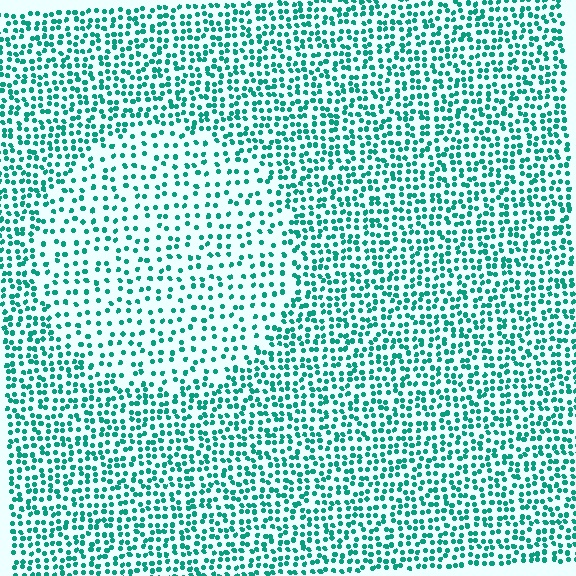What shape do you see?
I see a circle.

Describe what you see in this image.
The image contains small teal elements arranged at two different densities. A circle-shaped region is visible where the elements are less densely packed than the surrounding area.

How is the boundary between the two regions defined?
The boundary is defined by a change in element density (approximately 1.9x ratio). All elements are the same color, size, and shape.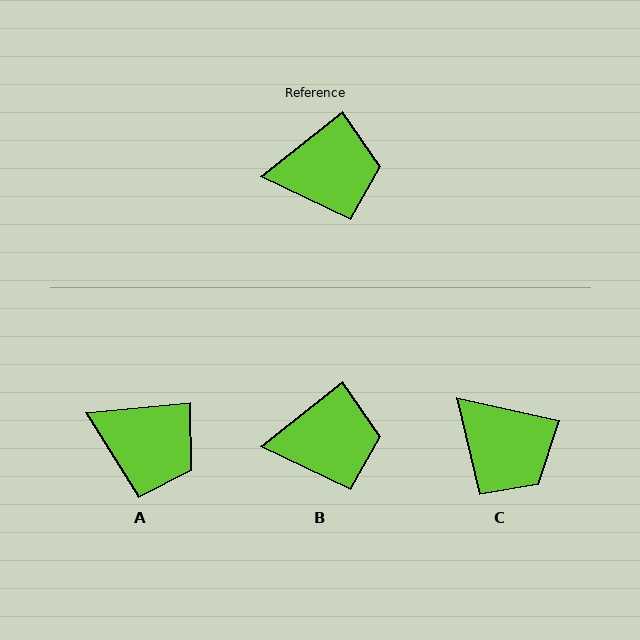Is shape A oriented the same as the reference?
No, it is off by about 33 degrees.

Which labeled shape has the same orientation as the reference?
B.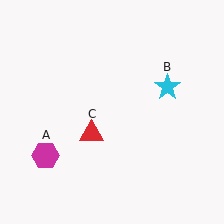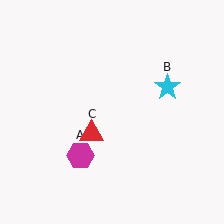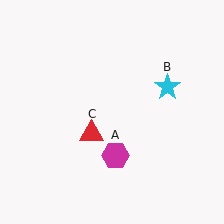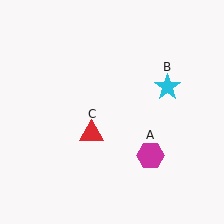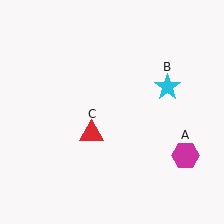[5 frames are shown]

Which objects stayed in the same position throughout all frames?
Cyan star (object B) and red triangle (object C) remained stationary.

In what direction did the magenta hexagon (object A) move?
The magenta hexagon (object A) moved right.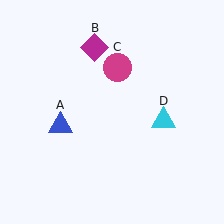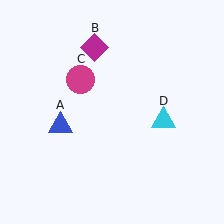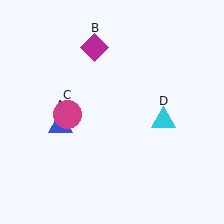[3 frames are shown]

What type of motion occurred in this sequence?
The magenta circle (object C) rotated counterclockwise around the center of the scene.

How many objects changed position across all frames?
1 object changed position: magenta circle (object C).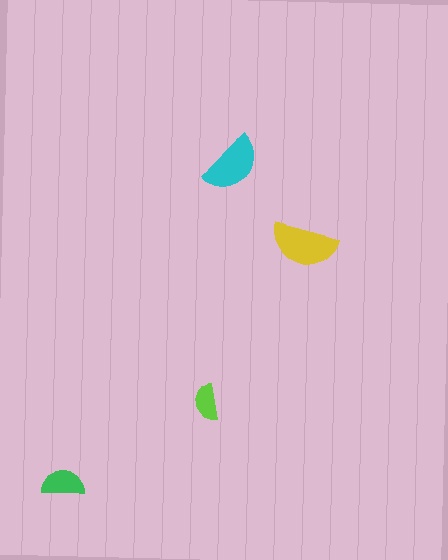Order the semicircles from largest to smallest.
the yellow one, the cyan one, the green one, the lime one.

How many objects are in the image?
There are 4 objects in the image.